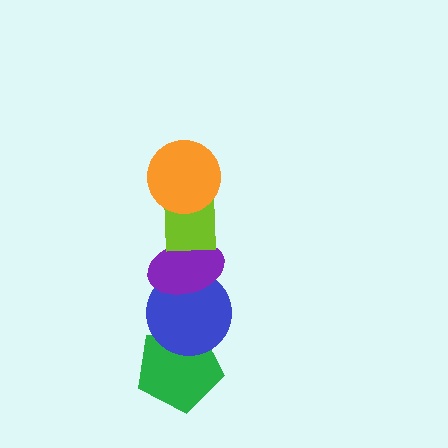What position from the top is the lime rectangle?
The lime rectangle is 2nd from the top.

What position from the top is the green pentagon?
The green pentagon is 5th from the top.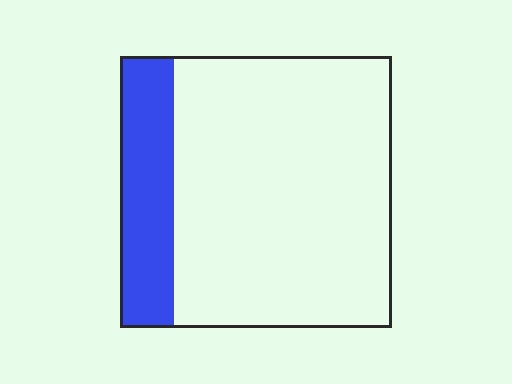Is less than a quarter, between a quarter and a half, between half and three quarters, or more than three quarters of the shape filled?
Less than a quarter.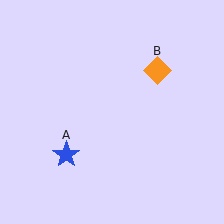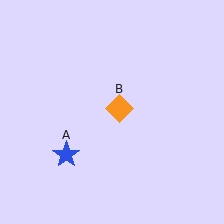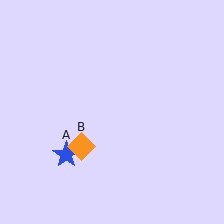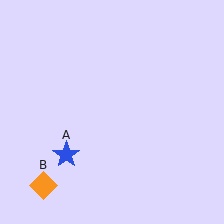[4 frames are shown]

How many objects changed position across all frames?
1 object changed position: orange diamond (object B).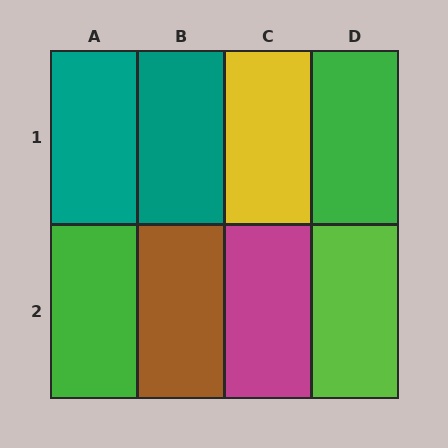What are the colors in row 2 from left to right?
Green, brown, magenta, lime.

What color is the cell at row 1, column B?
Teal.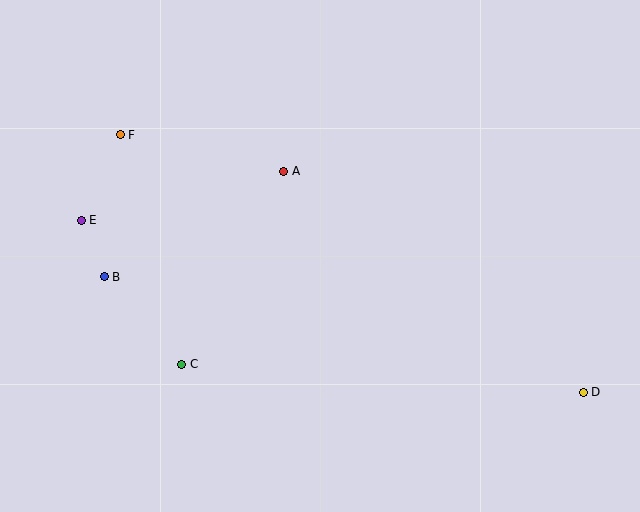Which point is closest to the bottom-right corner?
Point D is closest to the bottom-right corner.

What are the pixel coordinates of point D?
Point D is at (583, 392).